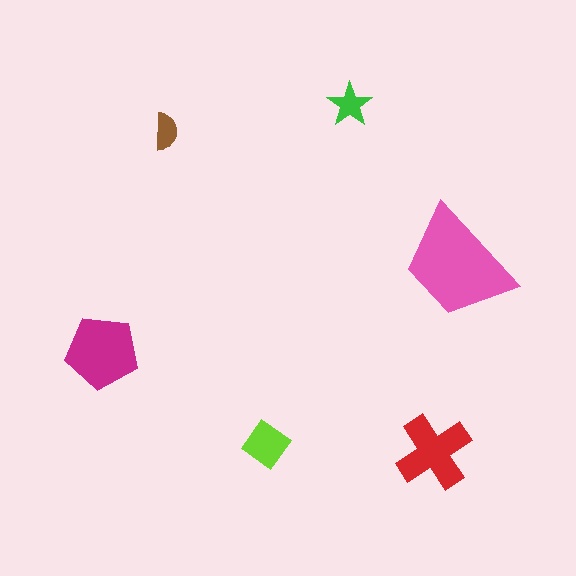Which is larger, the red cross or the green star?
The red cross.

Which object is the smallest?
The brown semicircle.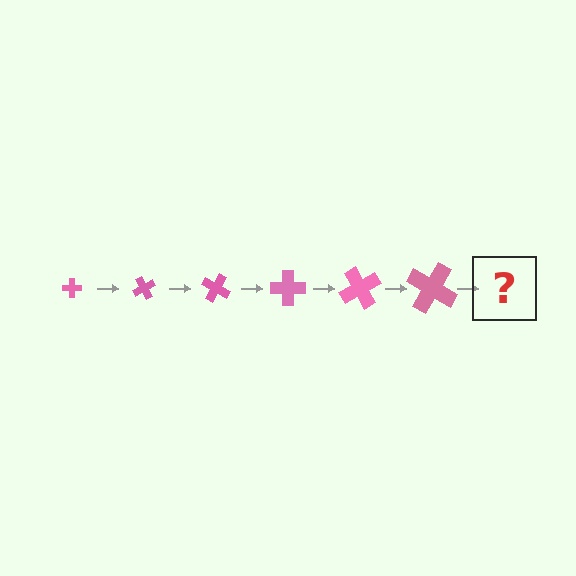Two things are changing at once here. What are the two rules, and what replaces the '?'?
The two rules are that the cross grows larger each step and it rotates 60 degrees each step. The '?' should be a cross, larger than the previous one and rotated 360 degrees from the start.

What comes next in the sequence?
The next element should be a cross, larger than the previous one and rotated 360 degrees from the start.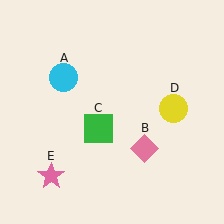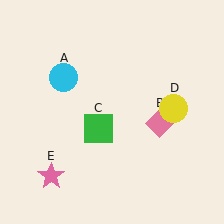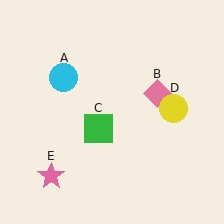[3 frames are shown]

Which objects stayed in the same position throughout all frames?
Cyan circle (object A) and green square (object C) and yellow circle (object D) and pink star (object E) remained stationary.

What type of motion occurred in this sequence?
The pink diamond (object B) rotated counterclockwise around the center of the scene.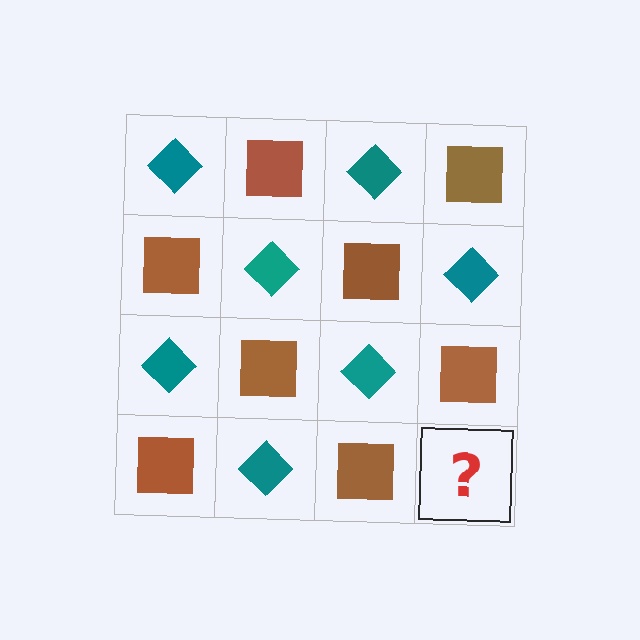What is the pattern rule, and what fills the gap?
The rule is that it alternates teal diamond and brown square in a checkerboard pattern. The gap should be filled with a teal diamond.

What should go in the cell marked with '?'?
The missing cell should contain a teal diamond.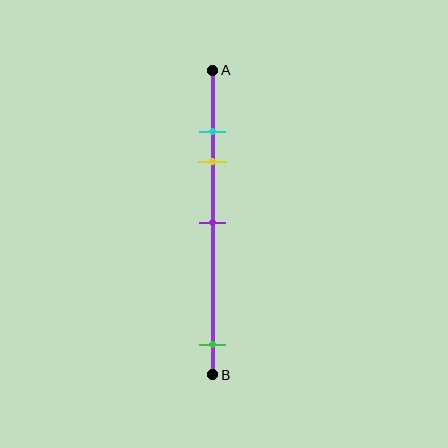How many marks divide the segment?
There are 4 marks dividing the segment.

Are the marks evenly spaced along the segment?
No, the marks are not evenly spaced.